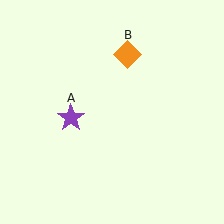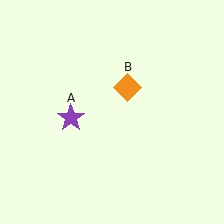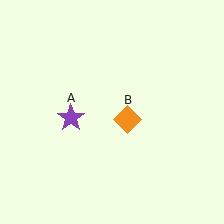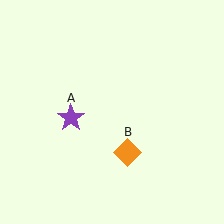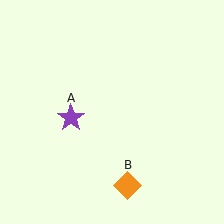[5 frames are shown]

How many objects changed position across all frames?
1 object changed position: orange diamond (object B).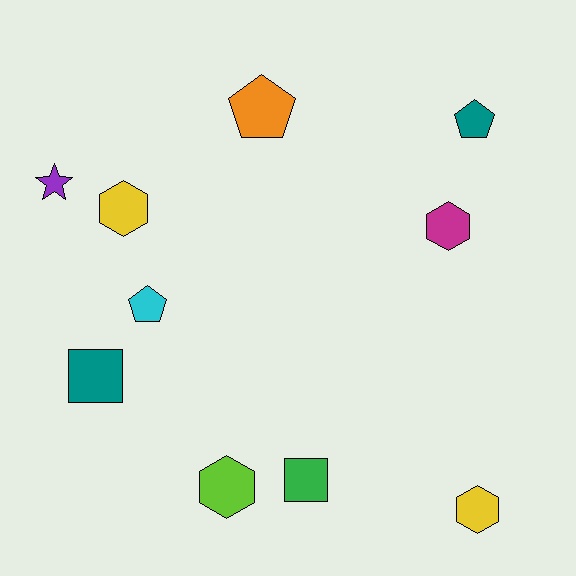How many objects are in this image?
There are 10 objects.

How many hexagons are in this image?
There are 4 hexagons.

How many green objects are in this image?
There is 1 green object.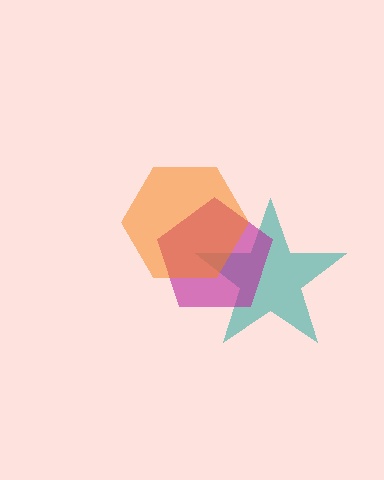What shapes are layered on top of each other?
The layered shapes are: a teal star, a magenta pentagon, an orange hexagon.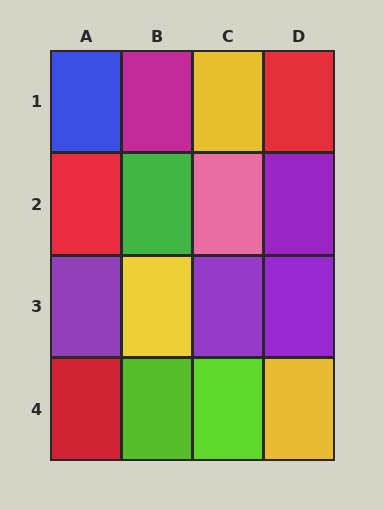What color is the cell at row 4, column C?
Lime.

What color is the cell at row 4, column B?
Lime.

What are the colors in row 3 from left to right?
Purple, yellow, purple, purple.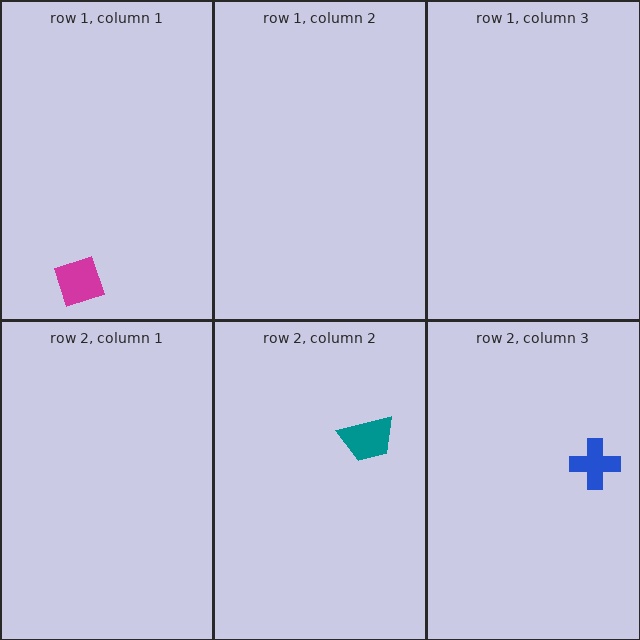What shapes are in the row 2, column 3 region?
The blue cross.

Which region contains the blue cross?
The row 2, column 3 region.